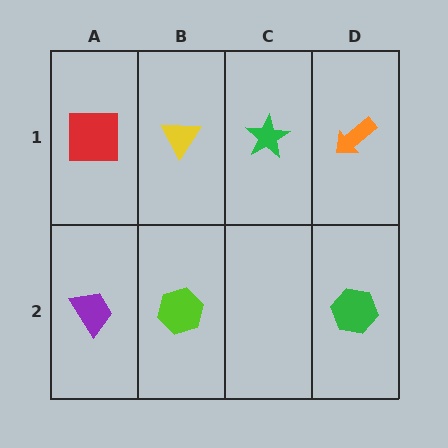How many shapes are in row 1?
4 shapes.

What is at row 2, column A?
A purple trapezoid.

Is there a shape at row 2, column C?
No, that cell is empty.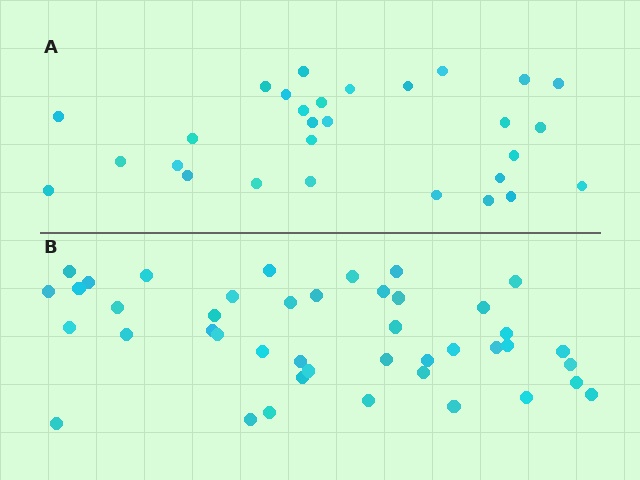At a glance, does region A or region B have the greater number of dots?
Region B (the bottom region) has more dots.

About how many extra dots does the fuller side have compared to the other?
Region B has approximately 15 more dots than region A.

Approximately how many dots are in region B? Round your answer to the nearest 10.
About 40 dots. (The exact count is 43, which rounds to 40.)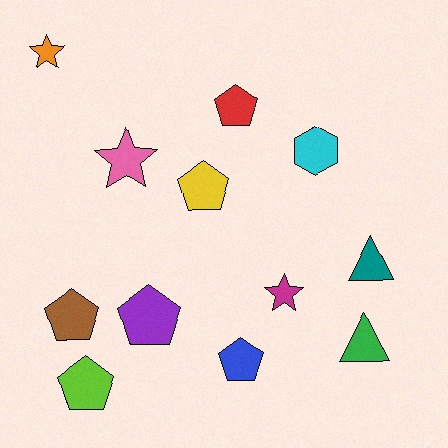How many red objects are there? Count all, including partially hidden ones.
There is 1 red object.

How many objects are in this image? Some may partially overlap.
There are 12 objects.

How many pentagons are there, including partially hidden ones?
There are 6 pentagons.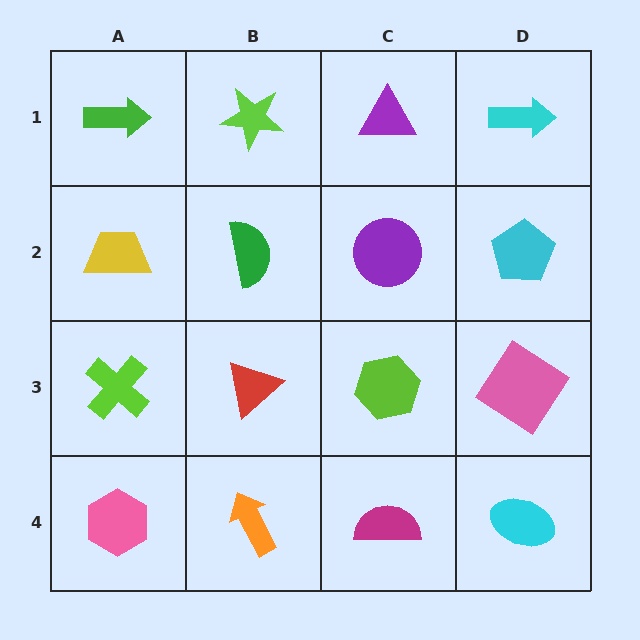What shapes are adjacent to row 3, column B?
A green semicircle (row 2, column B), an orange arrow (row 4, column B), a lime cross (row 3, column A), a lime hexagon (row 3, column C).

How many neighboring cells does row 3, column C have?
4.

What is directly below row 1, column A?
A yellow trapezoid.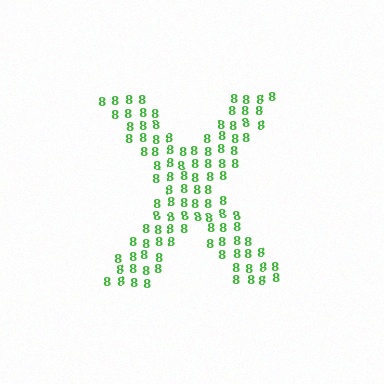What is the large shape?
The large shape is the letter X.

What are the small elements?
The small elements are digit 8's.